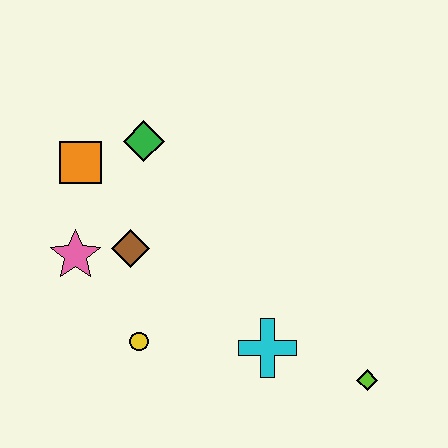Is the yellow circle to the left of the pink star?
No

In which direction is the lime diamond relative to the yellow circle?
The lime diamond is to the right of the yellow circle.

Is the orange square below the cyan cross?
No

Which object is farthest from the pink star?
The lime diamond is farthest from the pink star.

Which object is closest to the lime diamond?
The cyan cross is closest to the lime diamond.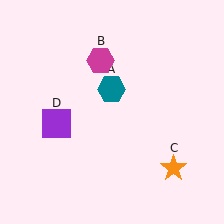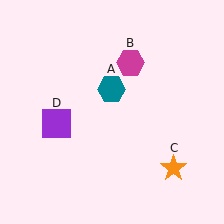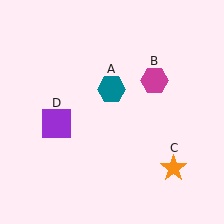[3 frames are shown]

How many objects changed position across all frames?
1 object changed position: magenta hexagon (object B).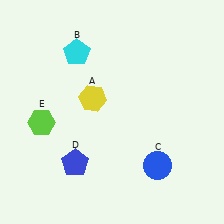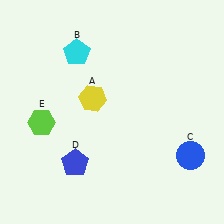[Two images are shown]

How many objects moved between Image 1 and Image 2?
1 object moved between the two images.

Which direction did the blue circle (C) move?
The blue circle (C) moved right.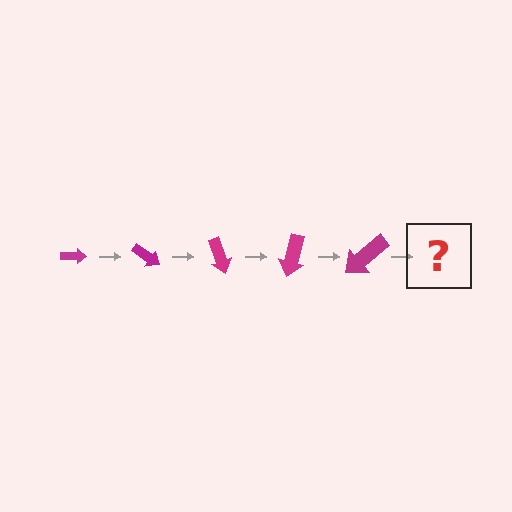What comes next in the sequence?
The next element should be an arrow, larger than the previous one and rotated 175 degrees from the start.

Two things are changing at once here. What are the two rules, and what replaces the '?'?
The two rules are that the arrow grows larger each step and it rotates 35 degrees each step. The '?' should be an arrow, larger than the previous one and rotated 175 degrees from the start.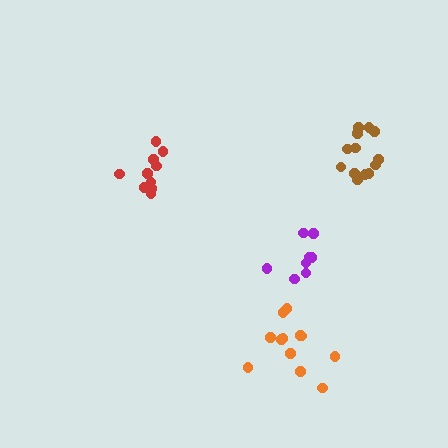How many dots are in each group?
Group 1: 10 dots, Group 2: 8 dots, Group 3: 12 dots, Group 4: 13 dots (43 total).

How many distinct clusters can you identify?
There are 4 distinct clusters.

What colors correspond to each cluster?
The clusters are colored: red, purple, orange, brown.